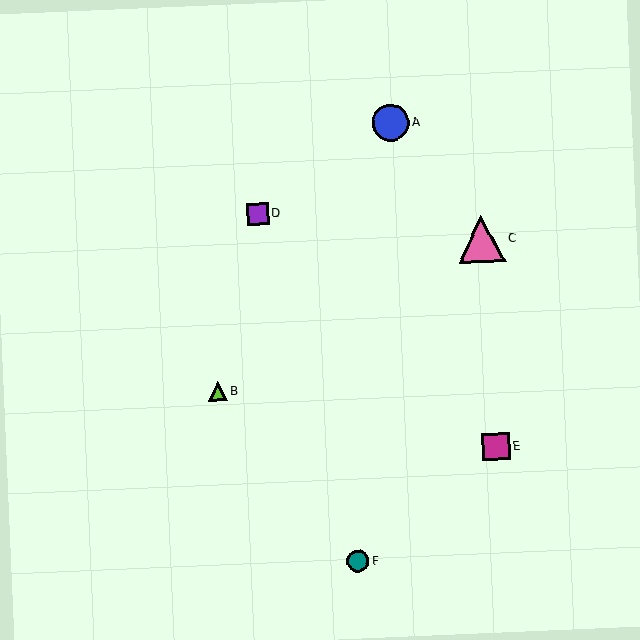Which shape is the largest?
The pink triangle (labeled C) is the largest.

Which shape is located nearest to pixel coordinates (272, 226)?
The purple square (labeled D) at (258, 214) is nearest to that location.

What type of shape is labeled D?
Shape D is a purple square.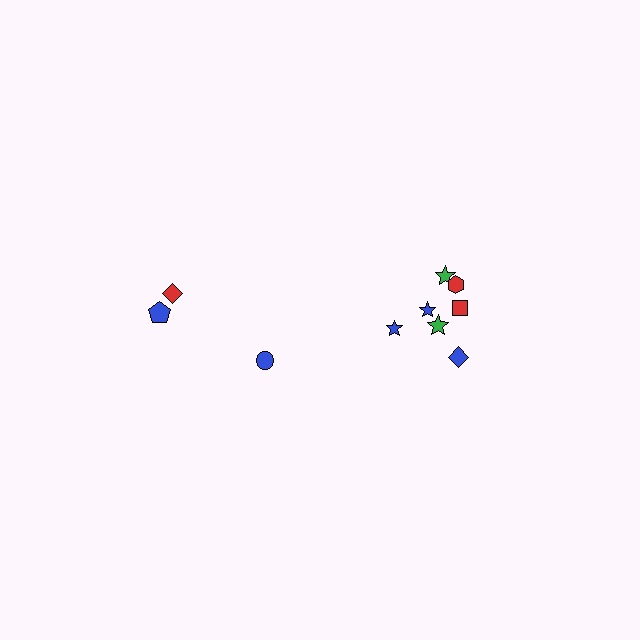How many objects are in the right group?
There are 7 objects.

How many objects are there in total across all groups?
There are 10 objects.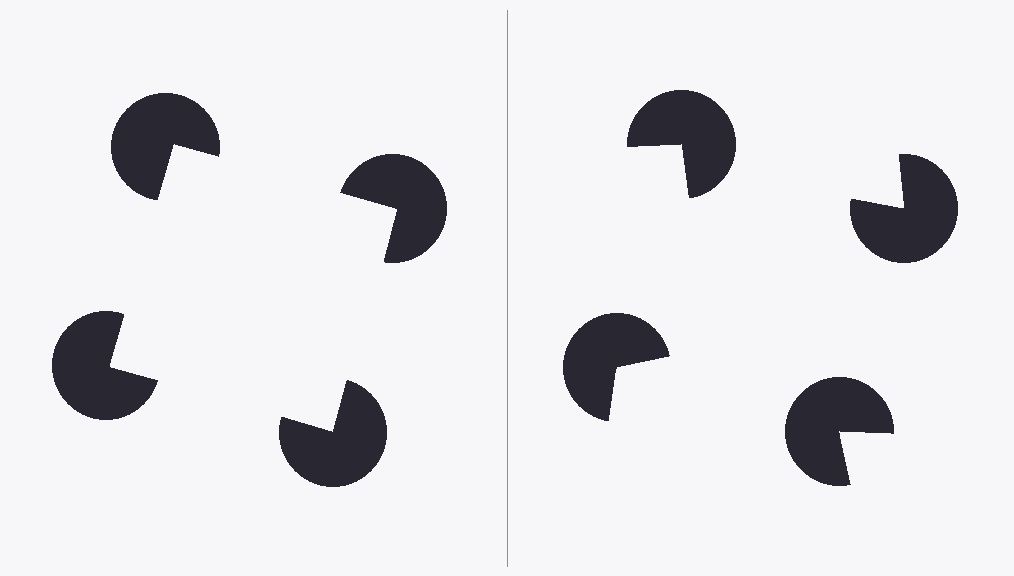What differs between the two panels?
The pac-man discs are positioned identically on both sides; only the wedge orientations differ. On the left they align to a square; on the right they are misaligned.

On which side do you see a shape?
An illusory square appears on the left side. On the right side the wedge cuts are rotated, so no coherent shape forms.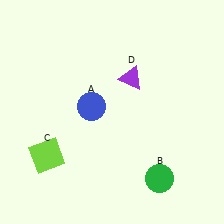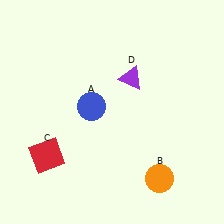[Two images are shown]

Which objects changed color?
B changed from green to orange. C changed from lime to red.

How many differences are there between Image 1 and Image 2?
There are 2 differences between the two images.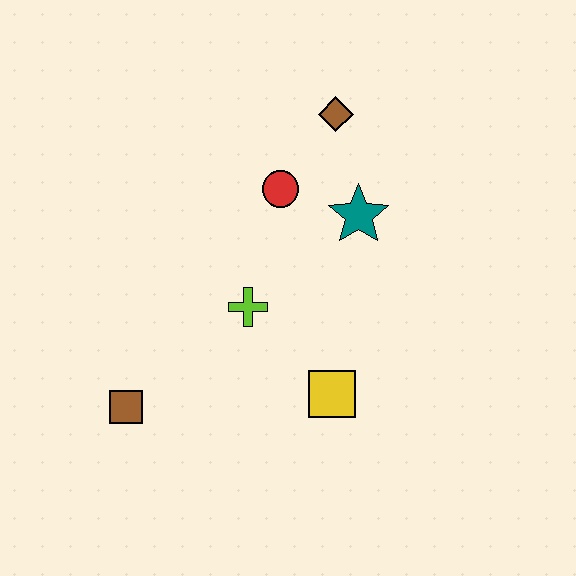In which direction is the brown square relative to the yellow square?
The brown square is to the left of the yellow square.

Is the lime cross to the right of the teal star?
No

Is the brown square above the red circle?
No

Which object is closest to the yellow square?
The lime cross is closest to the yellow square.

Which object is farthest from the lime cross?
The brown diamond is farthest from the lime cross.